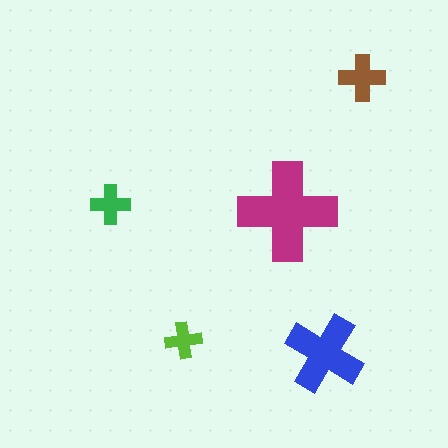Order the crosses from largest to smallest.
the magenta one, the blue one, the brown one, the green one, the lime one.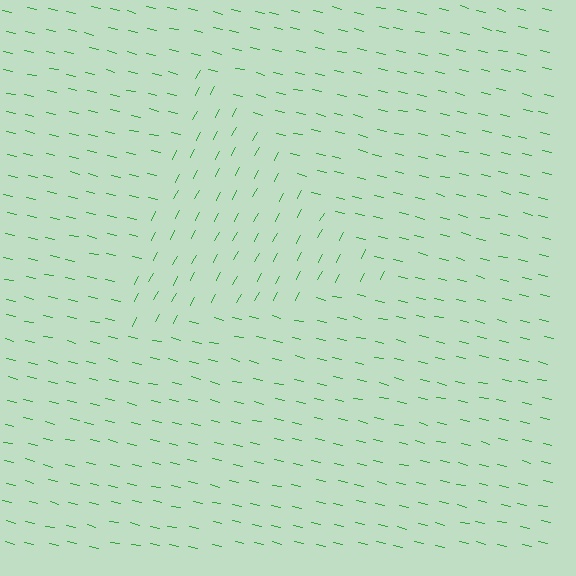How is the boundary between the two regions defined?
The boundary is defined purely by a change in line orientation (approximately 75 degrees difference). All lines are the same color and thickness.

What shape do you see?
I see a triangle.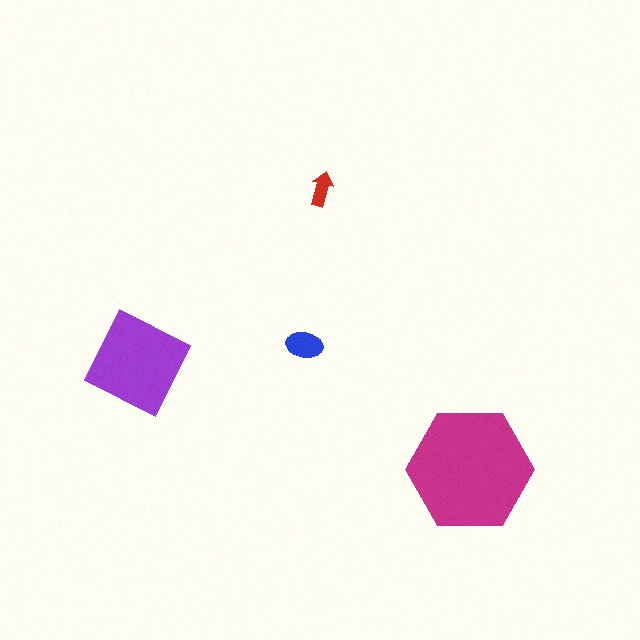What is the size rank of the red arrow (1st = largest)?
4th.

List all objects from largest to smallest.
The magenta hexagon, the purple diamond, the blue ellipse, the red arrow.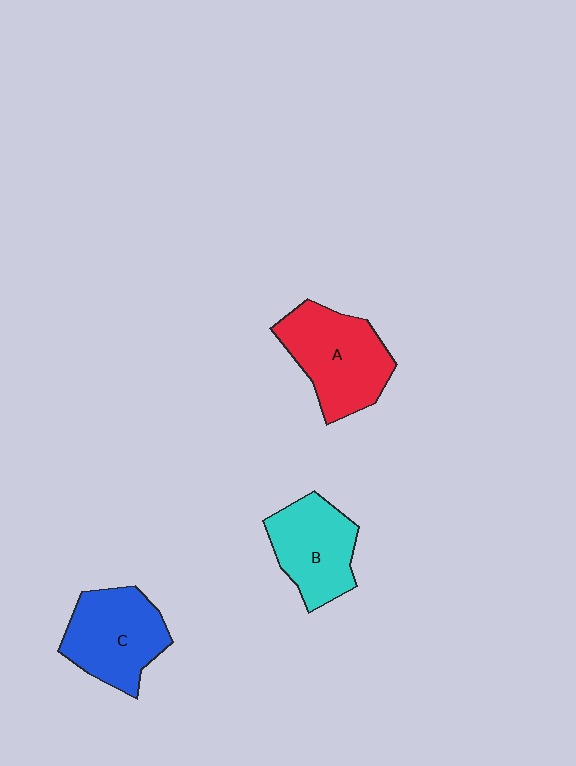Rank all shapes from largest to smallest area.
From largest to smallest: A (red), C (blue), B (cyan).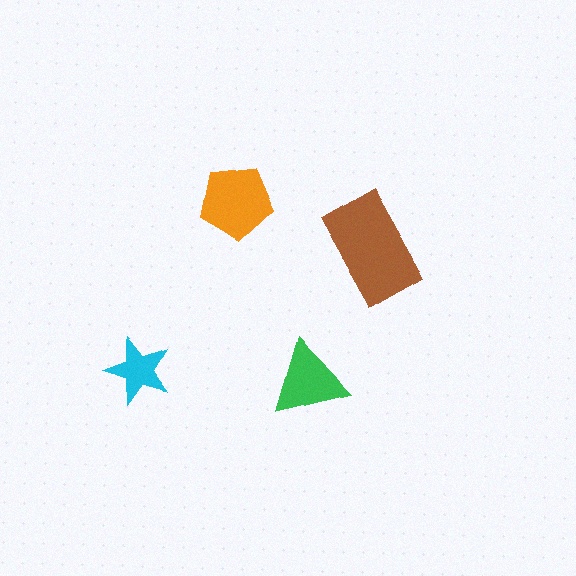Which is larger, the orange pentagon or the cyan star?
The orange pentagon.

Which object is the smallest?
The cyan star.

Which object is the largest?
The brown rectangle.